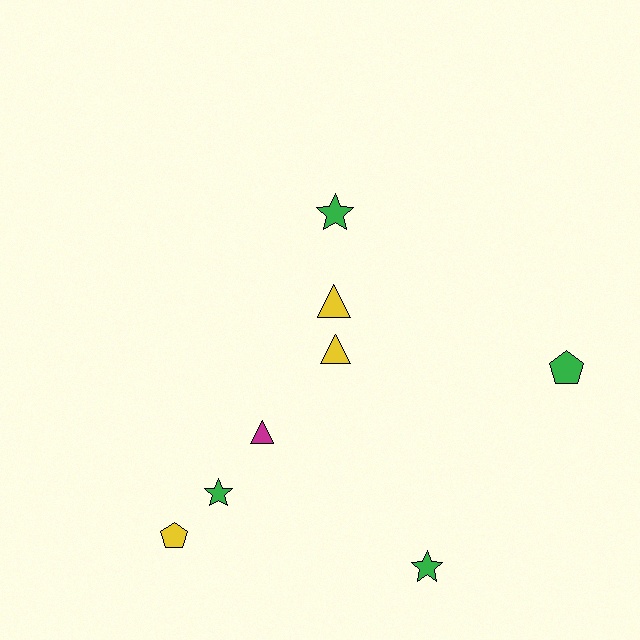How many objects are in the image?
There are 8 objects.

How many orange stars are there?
There are no orange stars.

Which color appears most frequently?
Green, with 4 objects.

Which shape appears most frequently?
Triangle, with 3 objects.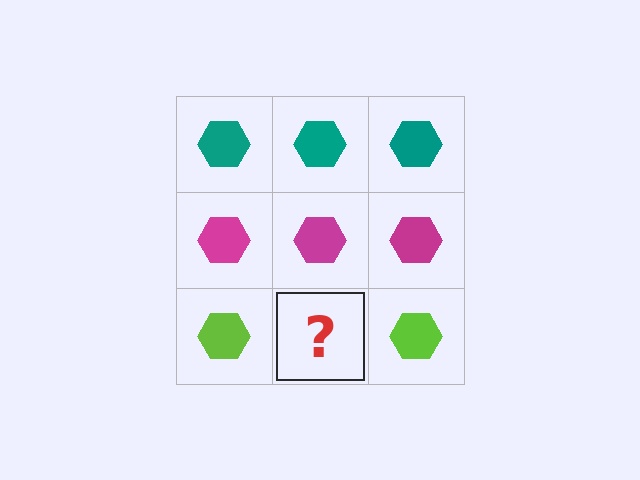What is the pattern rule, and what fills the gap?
The rule is that each row has a consistent color. The gap should be filled with a lime hexagon.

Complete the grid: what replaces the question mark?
The question mark should be replaced with a lime hexagon.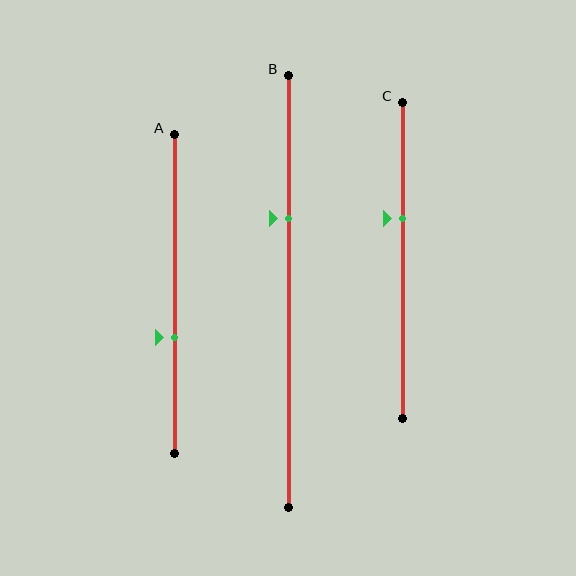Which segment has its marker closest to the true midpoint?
Segment C has its marker closest to the true midpoint.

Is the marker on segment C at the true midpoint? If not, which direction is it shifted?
No, the marker on segment C is shifted upward by about 13% of the segment length.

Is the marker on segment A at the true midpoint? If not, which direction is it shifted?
No, the marker on segment A is shifted downward by about 14% of the segment length.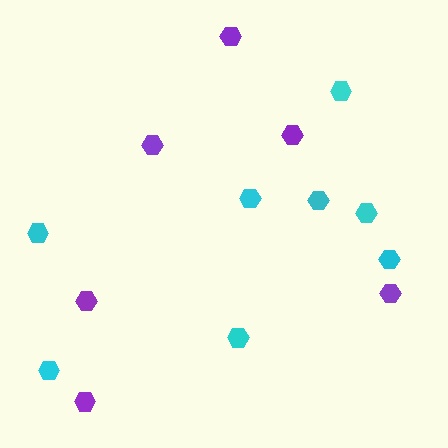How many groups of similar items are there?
There are 2 groups: one group of cyan hexagons (8) and one group of purple hexagons (6).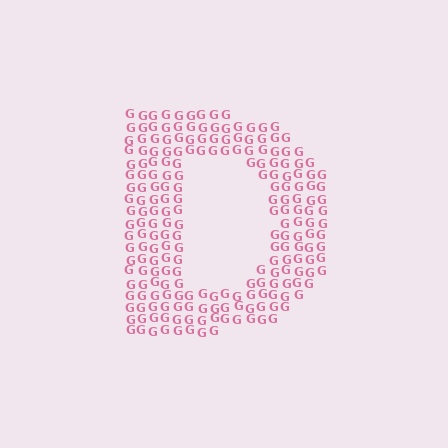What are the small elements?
The small elements are letter G's.